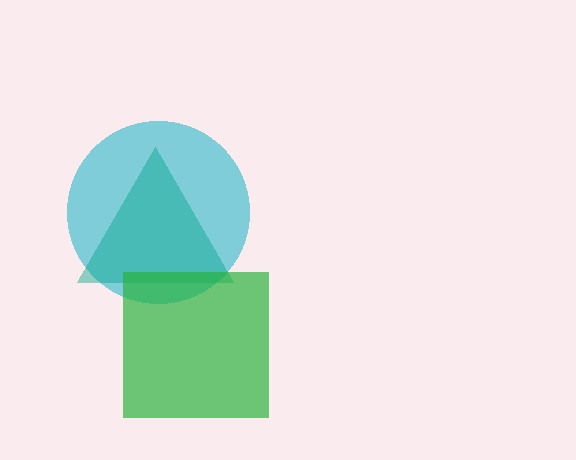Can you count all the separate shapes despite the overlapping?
Yes, there are 3 separate shapes.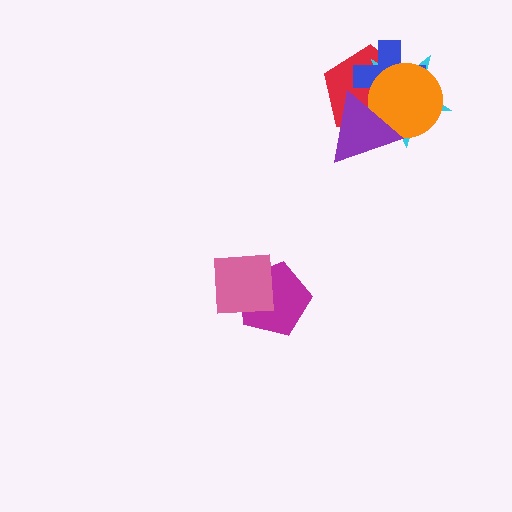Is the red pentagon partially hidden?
Yes, it is partially covered by another shape.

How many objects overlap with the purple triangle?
4 objects overlap with the purple triangle.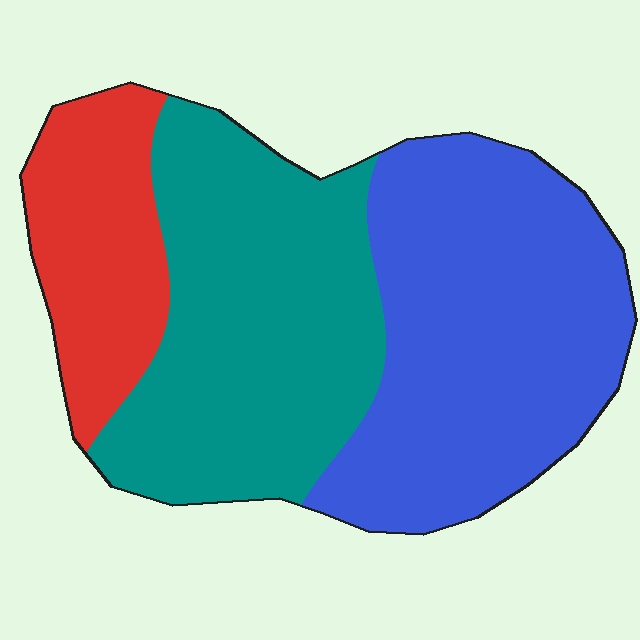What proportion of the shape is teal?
Teal takes up about two fifths (2/5) of the shape.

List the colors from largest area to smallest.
From largest to smallest: blue, teal, red.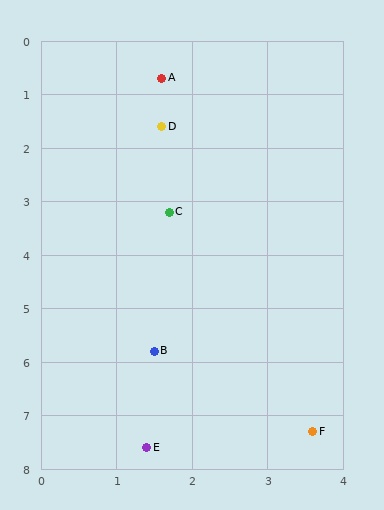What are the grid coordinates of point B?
Point B is at approximately (1.5, 5.8).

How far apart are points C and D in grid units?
Points C and D are about 1.6 grid units apart.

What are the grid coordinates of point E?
Point E is at approximately (1.4, 7.6).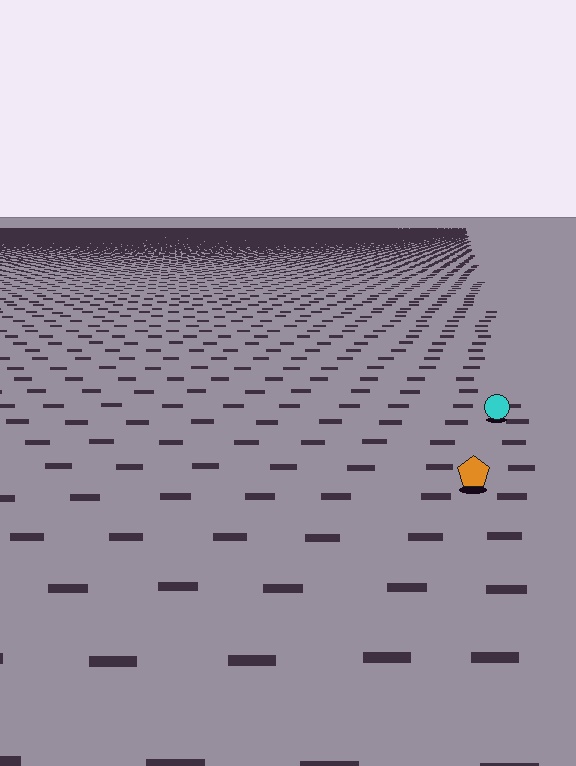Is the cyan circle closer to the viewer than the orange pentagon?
No. The orange pentagon is closer — you can tell from the texture gradient: the ground texture is coarser near it.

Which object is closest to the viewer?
The orange pentagon is closest. The texture marks near it are larger and more spread out.